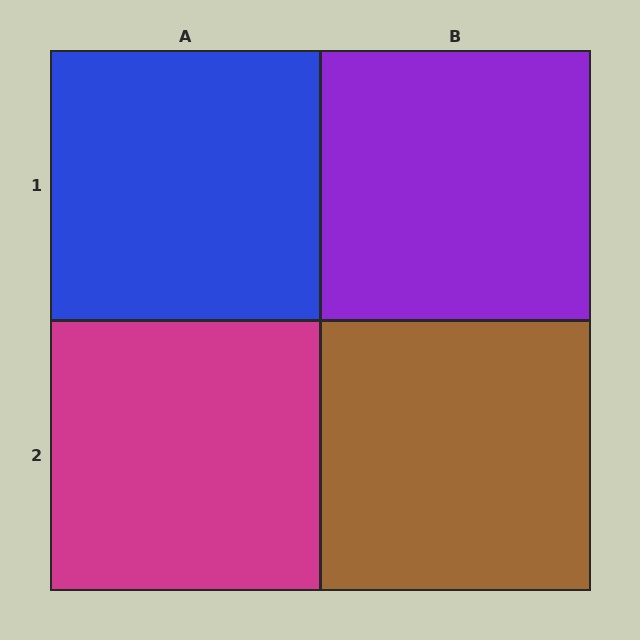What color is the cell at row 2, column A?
Magenta.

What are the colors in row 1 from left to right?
Blue, purple.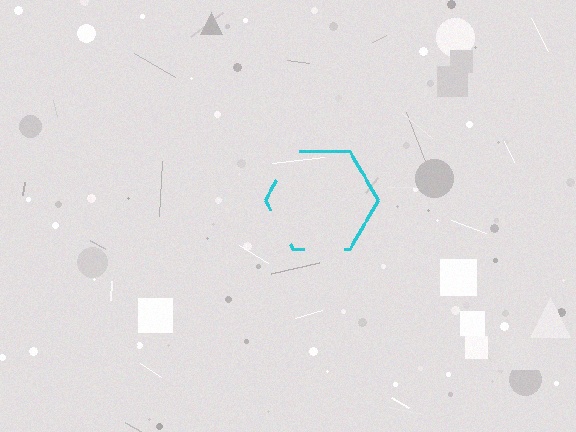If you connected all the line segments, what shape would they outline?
They would outline a hexagon.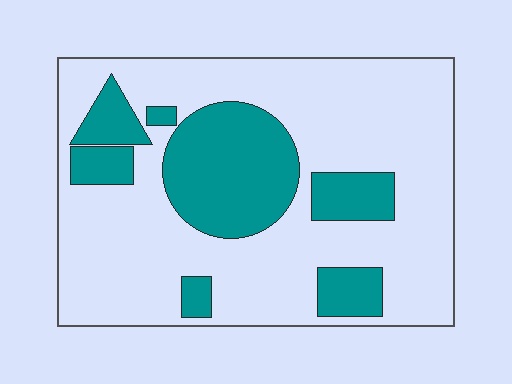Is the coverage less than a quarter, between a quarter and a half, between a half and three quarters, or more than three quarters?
Between a quarter and a half.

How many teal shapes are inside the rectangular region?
7.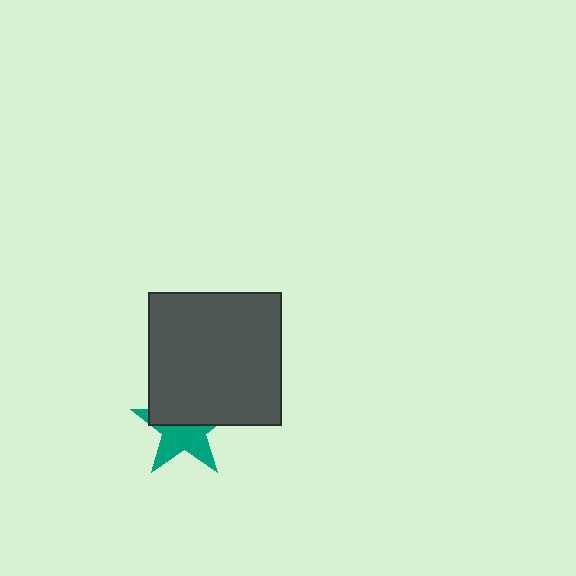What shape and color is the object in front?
The object in front is a dark gray square.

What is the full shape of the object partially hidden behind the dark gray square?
The partially hidden object is a teal star.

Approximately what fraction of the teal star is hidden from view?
Roughly 48% of the teal star is hidden behind the dark gray square.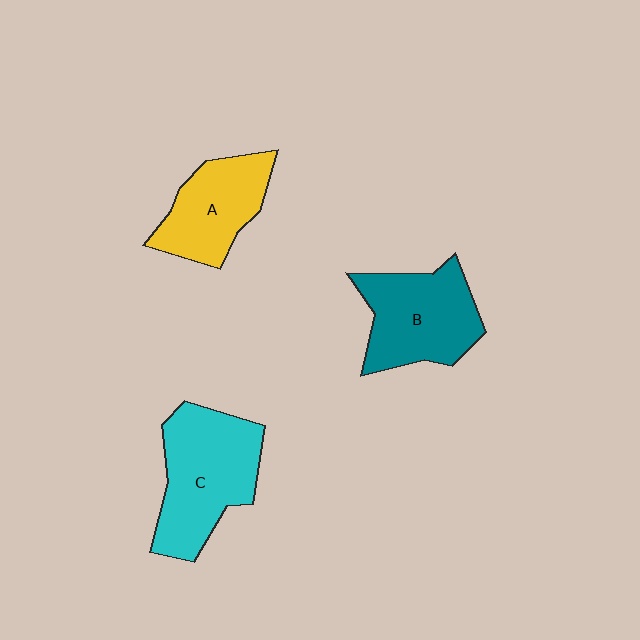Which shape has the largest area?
Shape C (cyan).